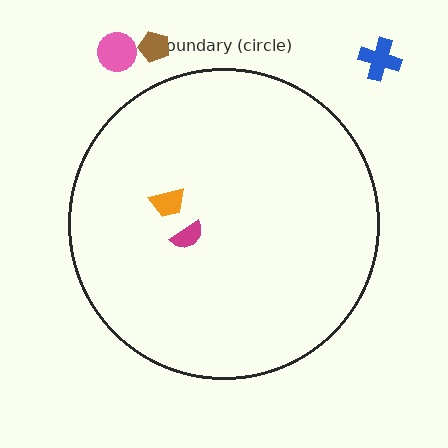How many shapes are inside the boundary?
2 inside, 3 outside.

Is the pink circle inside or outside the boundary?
Outside.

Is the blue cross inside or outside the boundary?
Outside.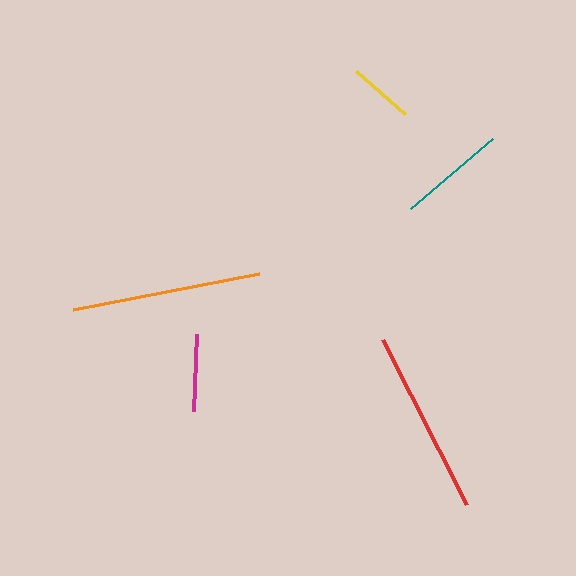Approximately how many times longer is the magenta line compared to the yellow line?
The magenta line is approximately 1.2 times the length of the yellow line.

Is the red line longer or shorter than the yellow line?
The red line is longer than the yellow line.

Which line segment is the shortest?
The yellow line is the shortest at approximately 65 pixels.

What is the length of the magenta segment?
The magenta segment is approximately 77 pixels long.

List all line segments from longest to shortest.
From longest to shortest: orange, red, teal, magenta, yellow.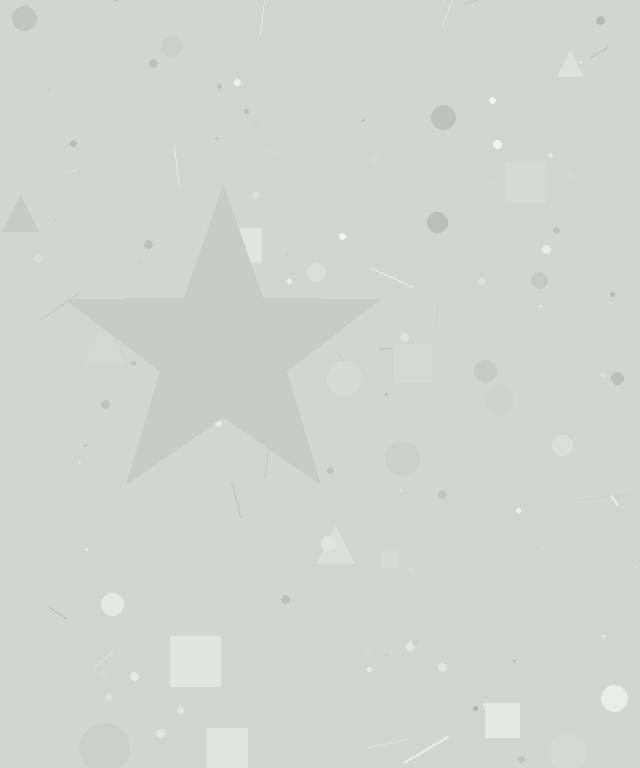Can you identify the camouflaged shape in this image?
The camouflaged shape is a star.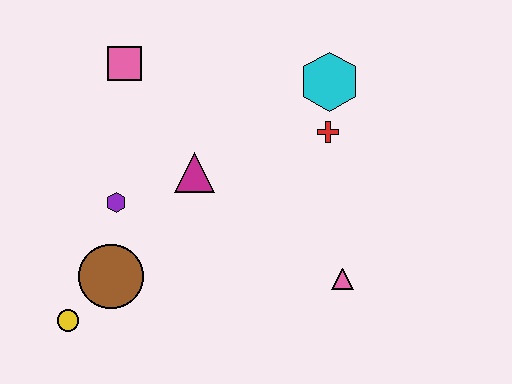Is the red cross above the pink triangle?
Yes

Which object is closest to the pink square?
The magenta triangle is closest to the pink square.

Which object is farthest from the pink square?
The pink triangle is farthest from the pink square.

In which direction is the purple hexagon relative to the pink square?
The purple hexagon is below the pink square.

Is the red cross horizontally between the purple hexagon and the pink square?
No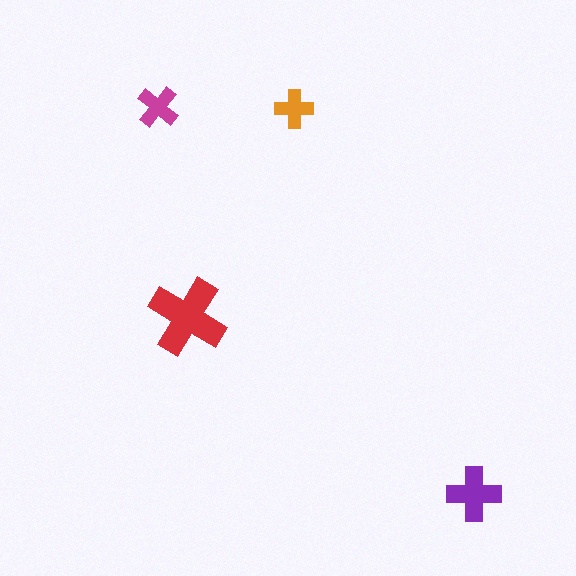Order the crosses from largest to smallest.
the red one, the purple one, the magenta one, the orange one.